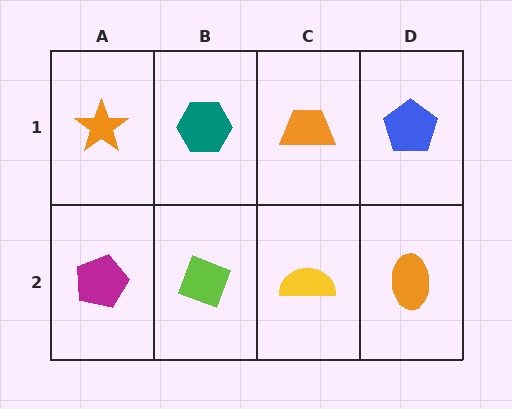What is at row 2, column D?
An orange ellipse.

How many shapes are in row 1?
4 shapes.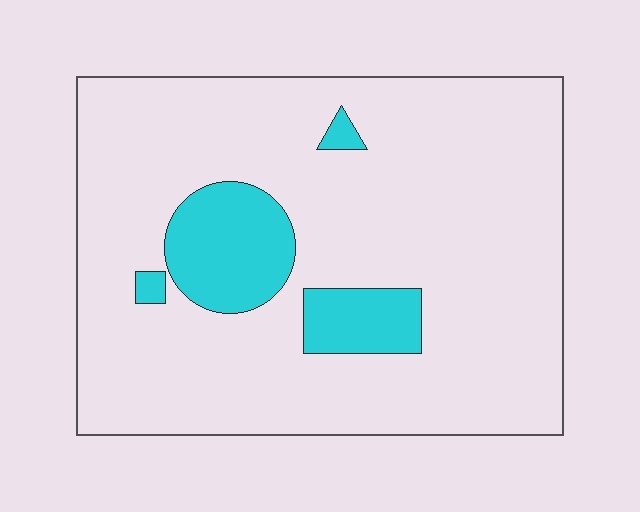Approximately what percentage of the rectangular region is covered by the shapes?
Approximately 15%.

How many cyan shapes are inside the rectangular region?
4.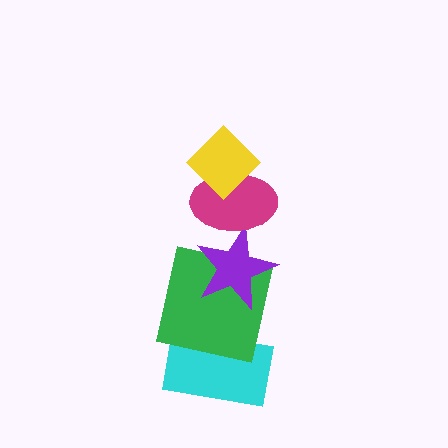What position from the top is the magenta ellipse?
The magenta ellipse is 2nd from the top.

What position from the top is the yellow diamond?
The yellow diamond is 1st from the top.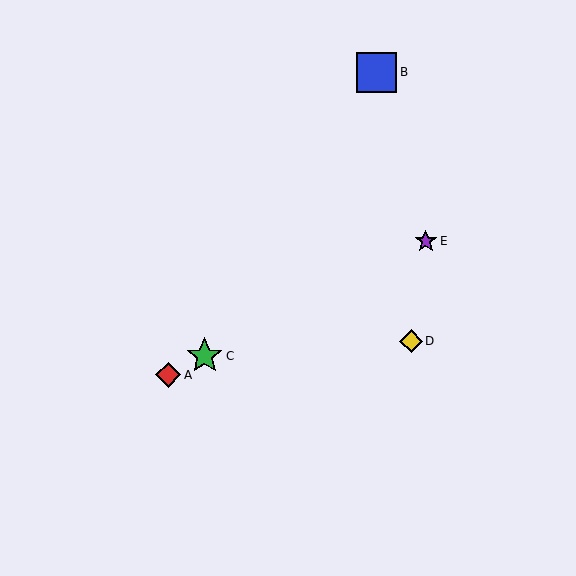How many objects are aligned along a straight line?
3 objects (A, C, E) are aligned along a straight line.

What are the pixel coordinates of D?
Object D is at (411, 341).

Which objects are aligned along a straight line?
Objects A, C, E are aligned along a straight line.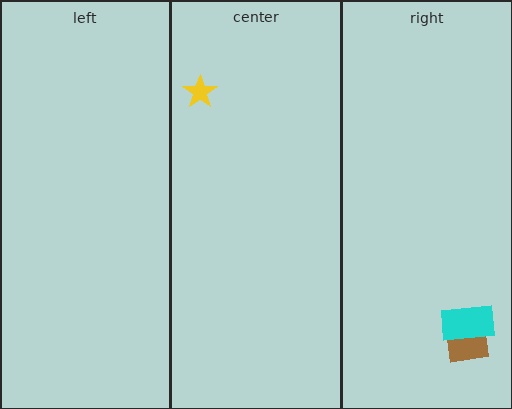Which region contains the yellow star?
The center region.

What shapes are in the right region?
The brown square, the cyan rectangle.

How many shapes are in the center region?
1.